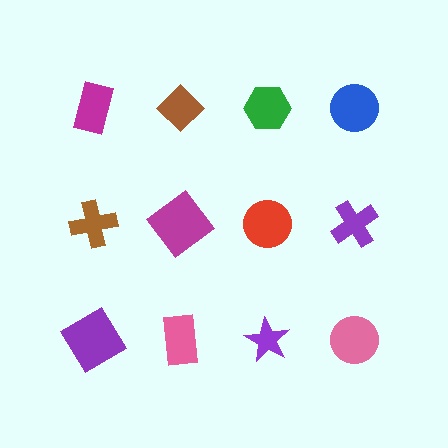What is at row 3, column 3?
A purple star.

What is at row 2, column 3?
A red circle.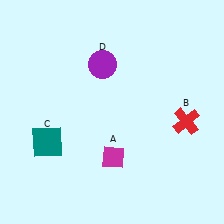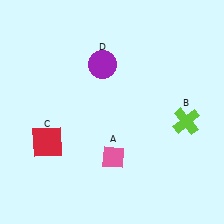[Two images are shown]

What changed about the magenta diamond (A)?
In Image 1, A is magenta. In Image 2, it changed to pink.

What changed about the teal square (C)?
In Image 1, C is teal. In Image 2, it changed to red.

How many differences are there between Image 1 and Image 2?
There are 3 differences between the two images.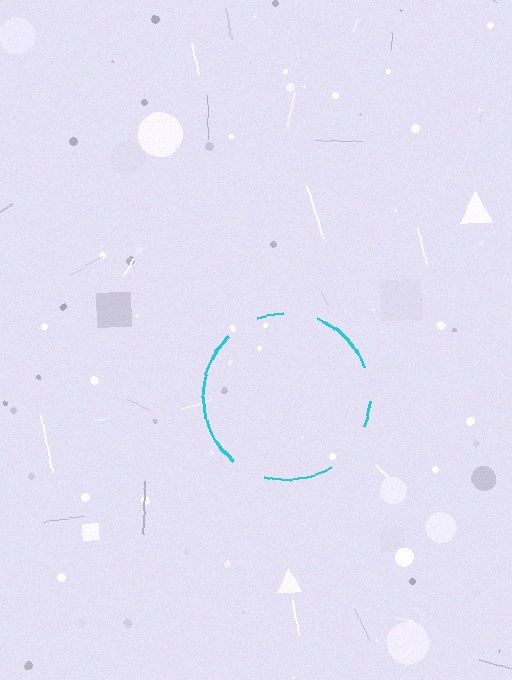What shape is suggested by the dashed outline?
The dashed outline suggests a circle.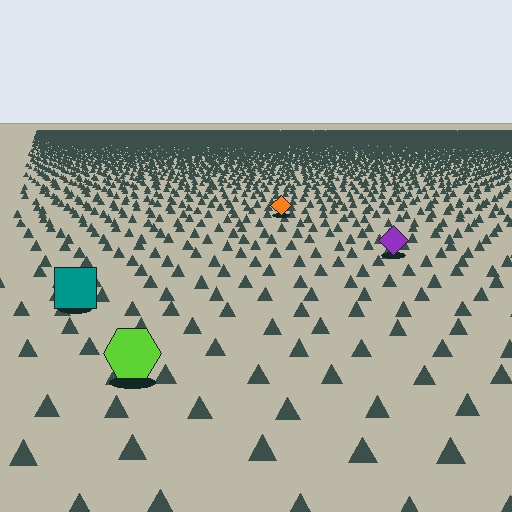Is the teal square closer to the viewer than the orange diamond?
Yes. The teal square is closer — you can tell from the texture gradient: the ground texture is coarser near it.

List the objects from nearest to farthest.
From nearest to farthest: the lime hexagon, the teal square, the purple diamond, the orange diamond.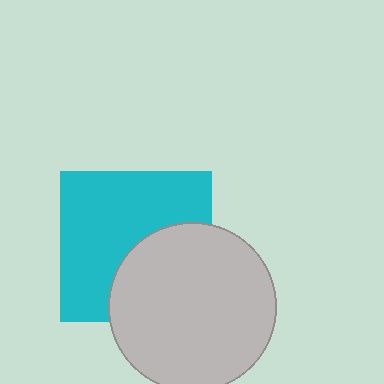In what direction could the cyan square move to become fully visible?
The cyan square could move toward the upper-left. That would shift it out from behind the light gray circle entirely.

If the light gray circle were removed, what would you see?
You would see the complete cyan square.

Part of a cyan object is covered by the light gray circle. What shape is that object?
It is a square.